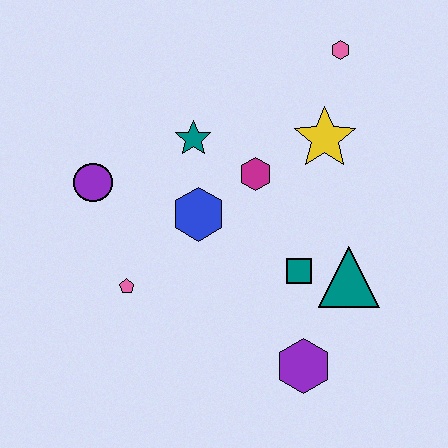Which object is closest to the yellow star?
The magenta hexagon is closest to the yellow star.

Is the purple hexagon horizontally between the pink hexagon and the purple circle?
Yes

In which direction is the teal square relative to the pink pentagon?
The teal square is to the right of the pink pentagon.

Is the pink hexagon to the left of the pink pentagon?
No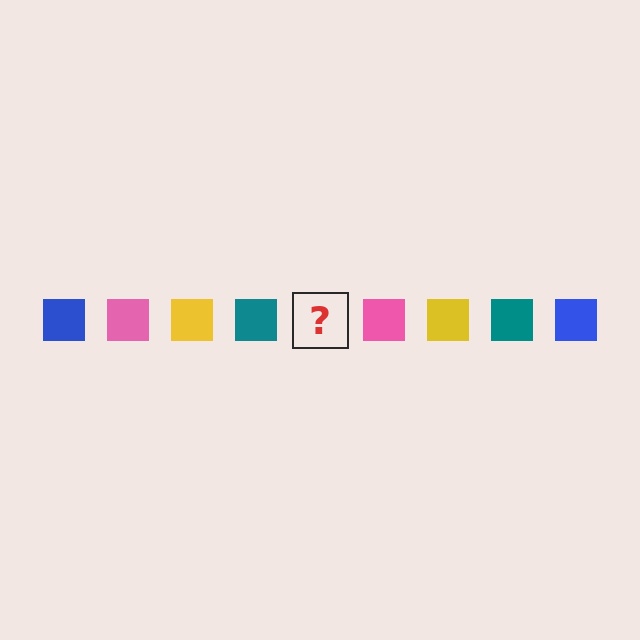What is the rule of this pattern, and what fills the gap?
The rule is that the pattern cycles through blue, pink, yellow, teal squares. The gap should be filled with a blue square.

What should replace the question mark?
The question mark should be replaced with a blue square.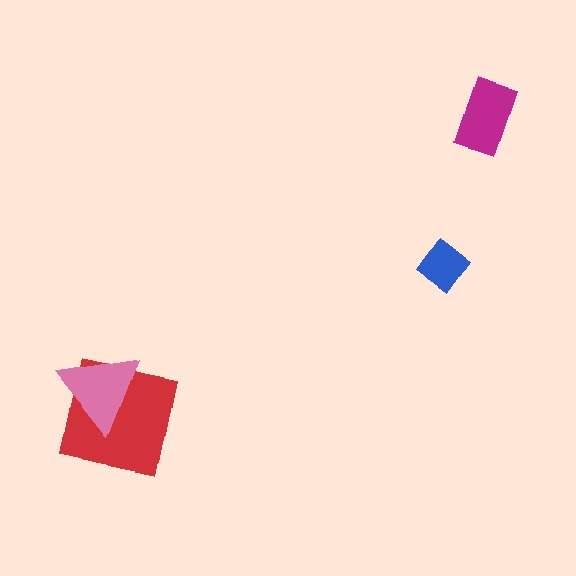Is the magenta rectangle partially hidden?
No, no other shape covers it.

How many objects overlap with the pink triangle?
1 object overlaps with the pink triangle.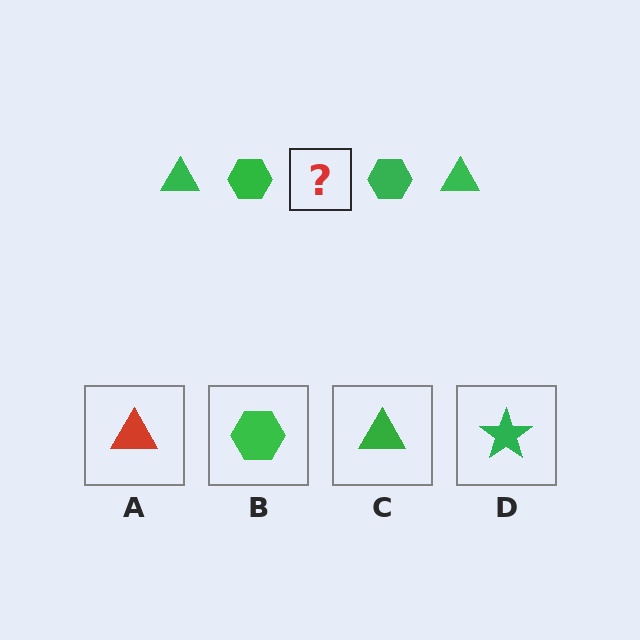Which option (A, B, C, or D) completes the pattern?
C.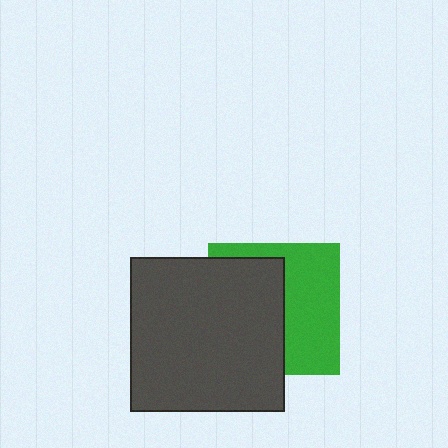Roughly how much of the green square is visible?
About half of it is visible (roughly 47%).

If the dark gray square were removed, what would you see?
You would see the complete green square.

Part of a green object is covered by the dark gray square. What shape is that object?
It is a square.